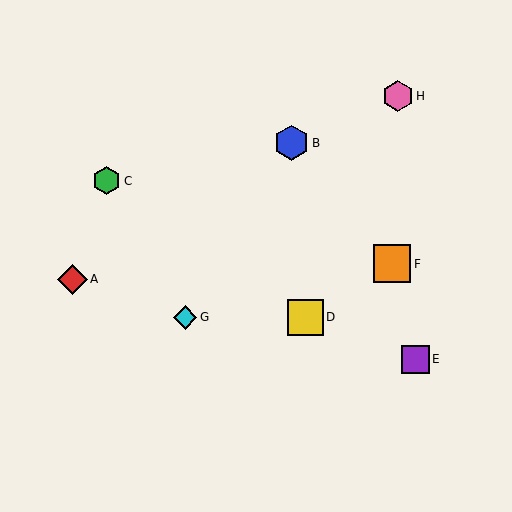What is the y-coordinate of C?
Object C is at y≈181.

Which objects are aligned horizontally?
Objects D, G are aligned horizontally.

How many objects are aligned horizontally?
2 objects (D, G) are aligned horizontally.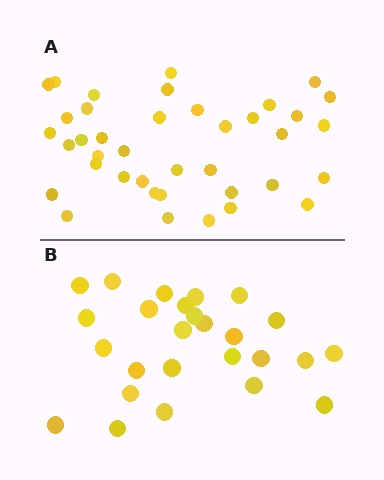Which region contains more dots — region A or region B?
Region A (the top region) has more dots.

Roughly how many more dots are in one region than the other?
Region A has approximately 15 more dots than region B.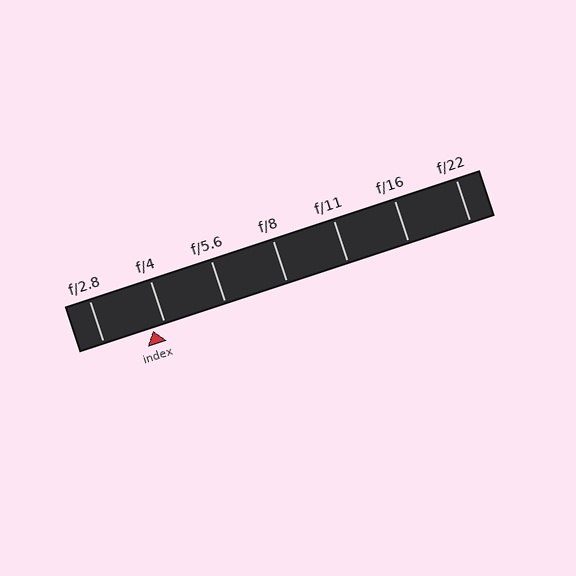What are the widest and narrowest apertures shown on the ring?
The widest aperture shown is f/2.8 and the narrowest is f/22.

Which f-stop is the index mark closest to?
The index mark is closest to f/4.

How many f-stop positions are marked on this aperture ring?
There are 7 f-stop positions marked.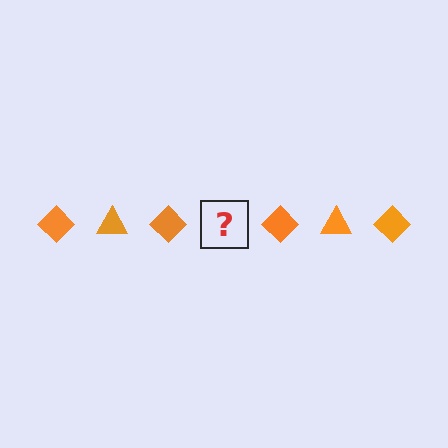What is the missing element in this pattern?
The missing element is an orange triangle.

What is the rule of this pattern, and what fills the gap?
The rule is that the pattern cycles through diamond, triangle shapes in orange. The gap should be filled with an orange triangle.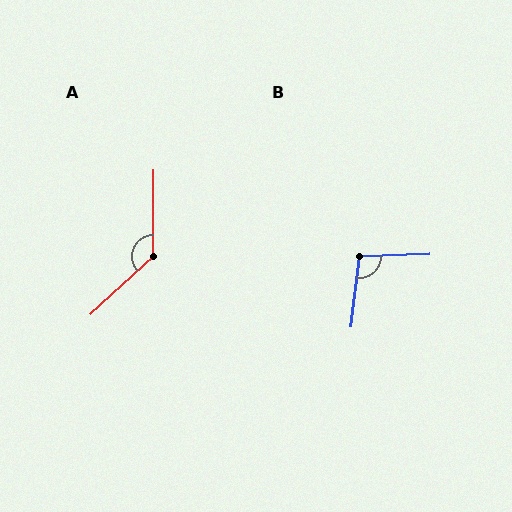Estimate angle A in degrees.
Approximately 133 degrees.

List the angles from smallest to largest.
B (99°), A (133°).